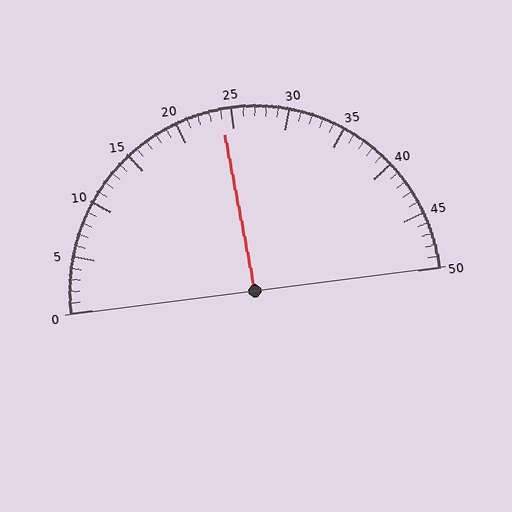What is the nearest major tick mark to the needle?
The nearest major tick mark is 25.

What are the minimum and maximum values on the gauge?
The gauge ranges from 0 to 50.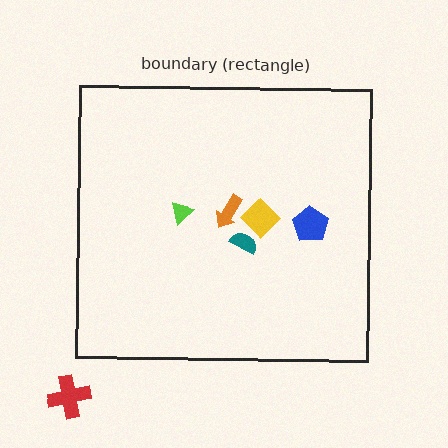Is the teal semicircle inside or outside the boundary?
Inside.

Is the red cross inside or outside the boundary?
Outside.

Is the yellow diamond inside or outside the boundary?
Inside.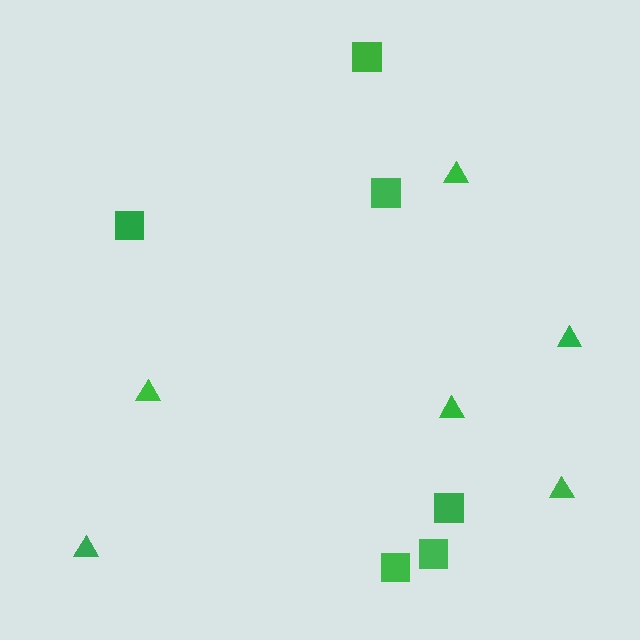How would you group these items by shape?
There are 2 groups: one group of squares (6) and one group of triangles (6).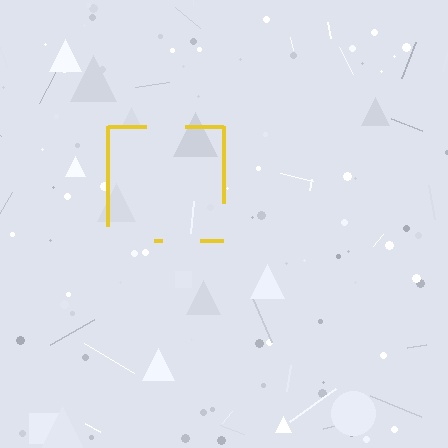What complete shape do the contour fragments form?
The contour fragments form a square.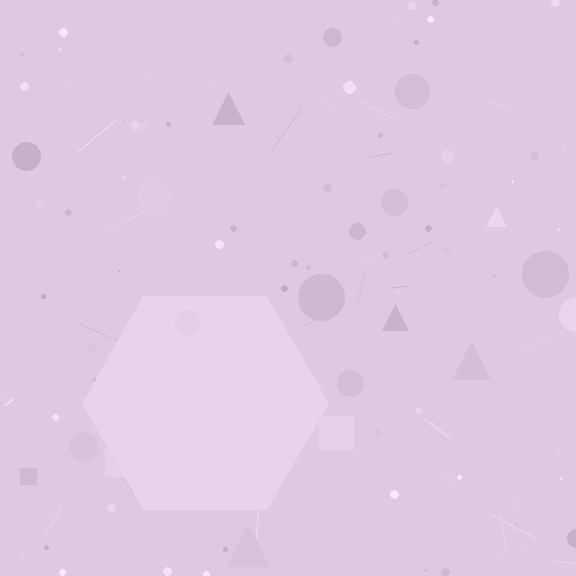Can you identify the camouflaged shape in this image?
The camouflaged shape is a hexagon.